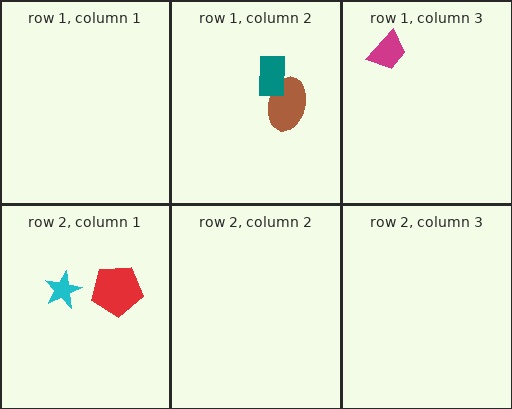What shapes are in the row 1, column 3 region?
The magenta trapezoid.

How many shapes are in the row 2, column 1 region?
2.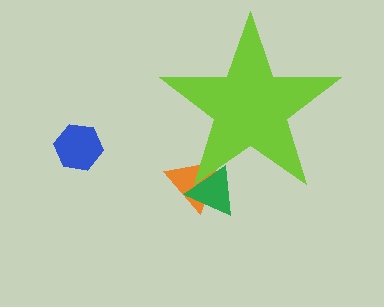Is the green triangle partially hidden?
Yes, the green triangle is partially hidden behind the lime star.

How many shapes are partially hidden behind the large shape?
2 shapes are partially hidden.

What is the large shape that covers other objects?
A lime star.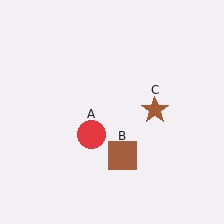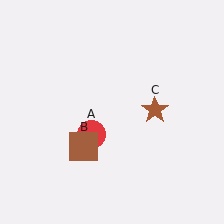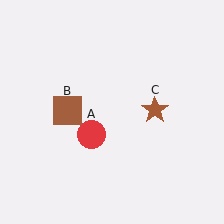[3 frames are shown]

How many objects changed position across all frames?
1 object changed position: brown square (object B).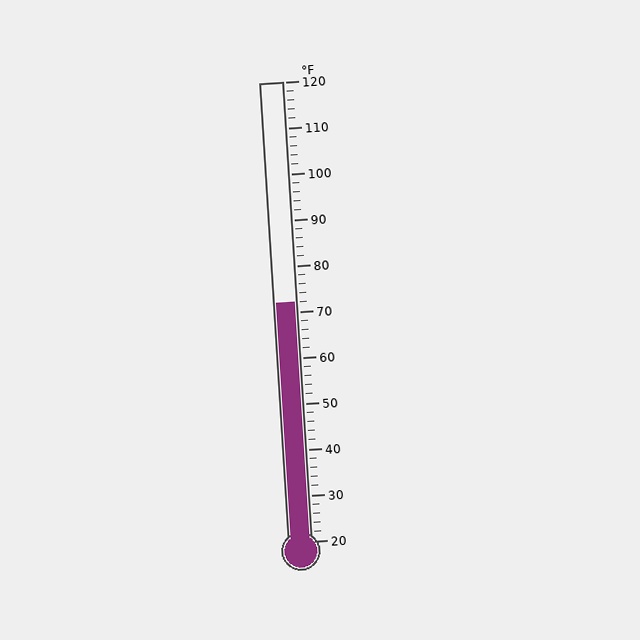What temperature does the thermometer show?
The thermometer shows approximately 72°F.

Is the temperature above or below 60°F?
The temperature is above 60°F.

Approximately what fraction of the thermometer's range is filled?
The thermometer is filled to approximately 50% of its range.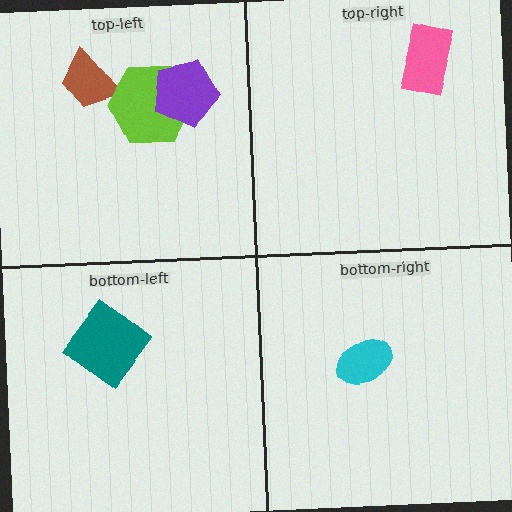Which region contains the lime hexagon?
The top-left region.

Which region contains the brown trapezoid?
The top-left region.